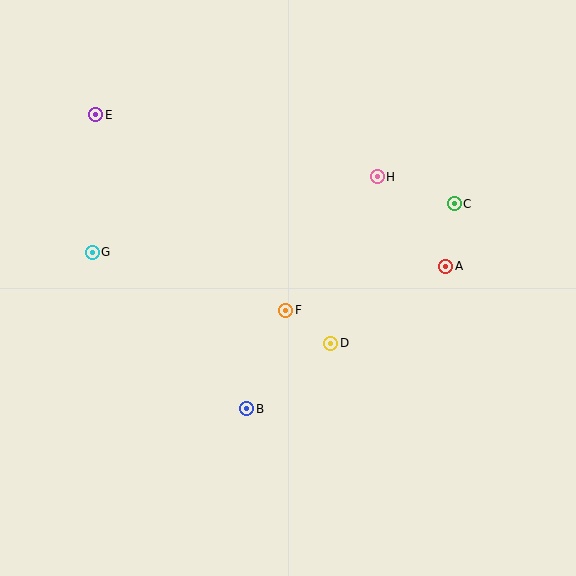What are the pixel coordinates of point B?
Point B is at (247, 409).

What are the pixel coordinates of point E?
Point E is at (96, 115).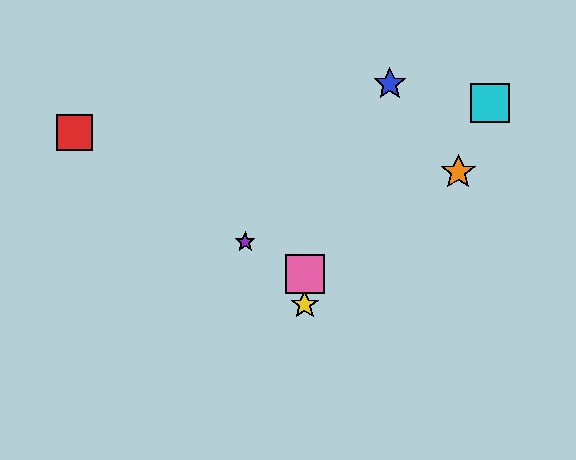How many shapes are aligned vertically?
3 shapes (the green square, the yellow star, the pink square) are aligned vertically.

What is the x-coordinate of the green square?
The green square is at x≈305.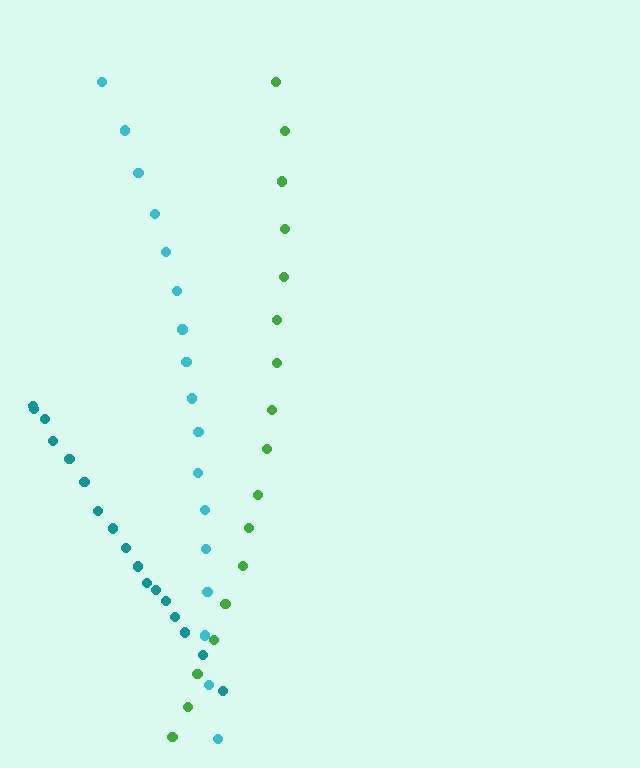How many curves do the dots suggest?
There are 3 distinct paths.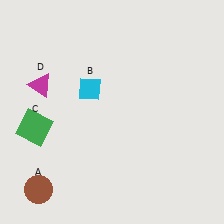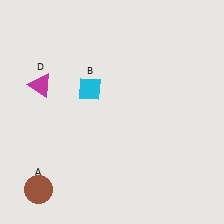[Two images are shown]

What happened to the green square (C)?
The green square (C) was removed in Image 2. It was in the bottom-left area of Image 1.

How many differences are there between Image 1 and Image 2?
There is 1 difference between the two images.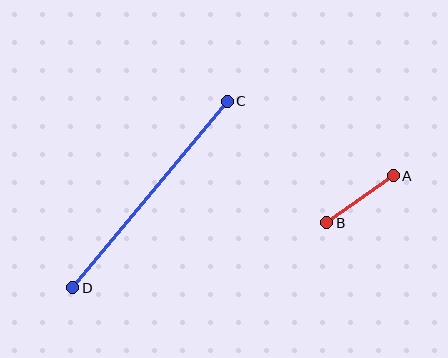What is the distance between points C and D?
The distance is approximately 242 pixels.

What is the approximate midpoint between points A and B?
The midpoint is at approximately (360, 199) pixels.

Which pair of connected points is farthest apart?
Points C and D are farthest apart.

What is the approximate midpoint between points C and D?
The midpoint is at approximately (150, 194) pixels.